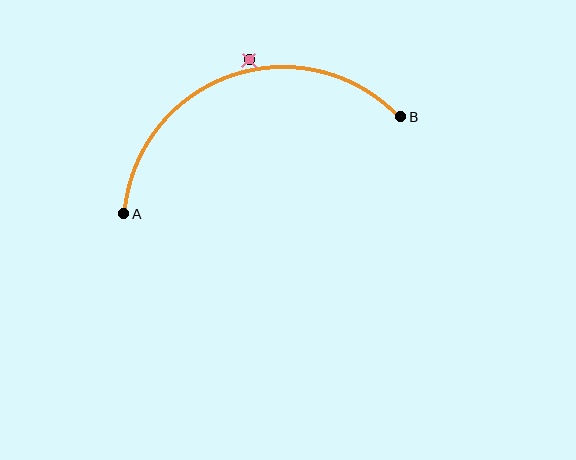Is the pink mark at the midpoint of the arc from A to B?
No — the pink mark does not lie on the arc at all. It sits slightly outside the curve.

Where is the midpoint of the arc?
The arc midpoint is the point on the curve farthest from the straight line joining A and B. It sits above that line.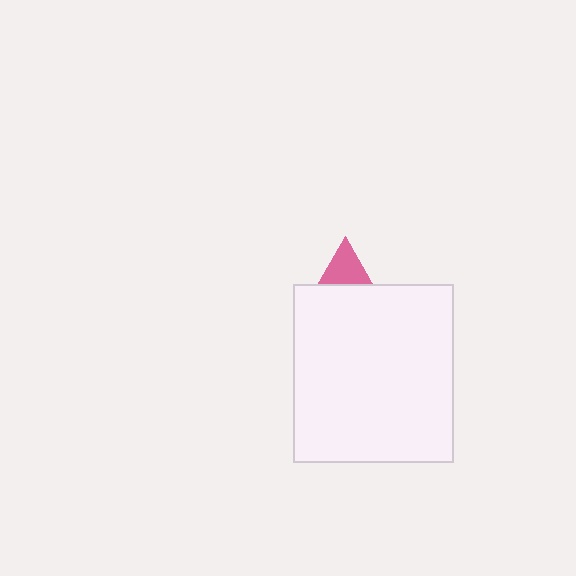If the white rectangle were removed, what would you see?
You would see the complete pink triangle.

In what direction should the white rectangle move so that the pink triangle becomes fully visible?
The white rectangle should move down. That is the shortest direction to clear the overlap and leave the pink triangle fully visible.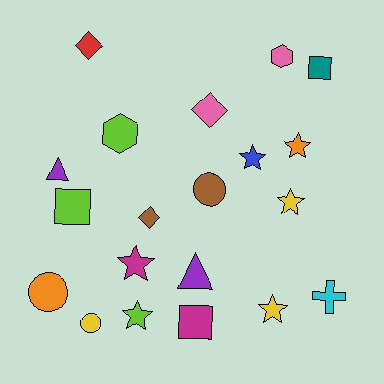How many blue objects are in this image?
There is 1 blue object.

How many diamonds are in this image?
There are 3 diamonds.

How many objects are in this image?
There are 20 objects.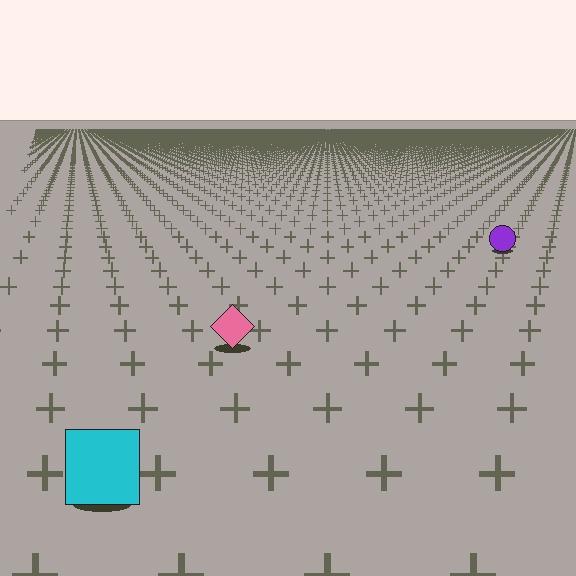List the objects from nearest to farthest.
From nearest to farthest: the cyan square, the pink diamond, the purple circle.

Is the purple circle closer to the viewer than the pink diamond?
No. The pink diamond is closer — you can tell from the texture gradient: the ground texture is coarser near it.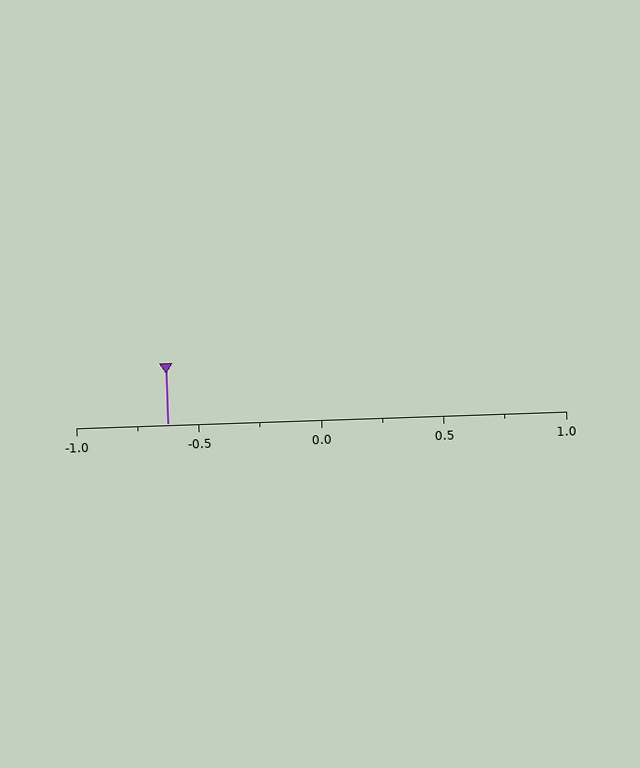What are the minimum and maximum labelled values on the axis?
The axis runs from -1.0 to 1.0.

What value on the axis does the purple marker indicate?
The marker indicates approximately -0.62.